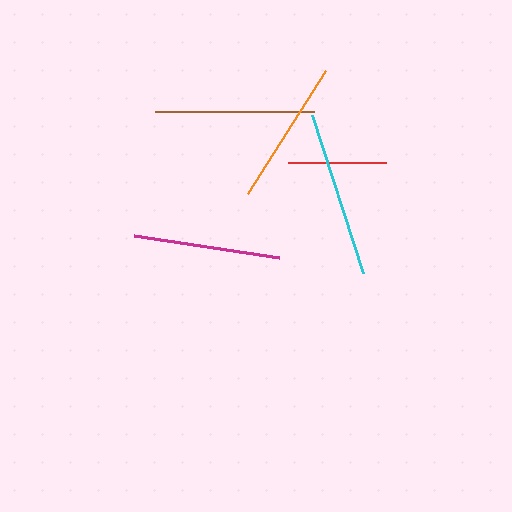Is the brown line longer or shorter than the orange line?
The brown line is longer than the orange line.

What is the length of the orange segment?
The orange segment is approximately 145 pixels long.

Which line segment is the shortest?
The red line is the shortest at approximately 98 pixels.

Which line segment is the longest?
The cyan line is the longest at approximately 165 pixels.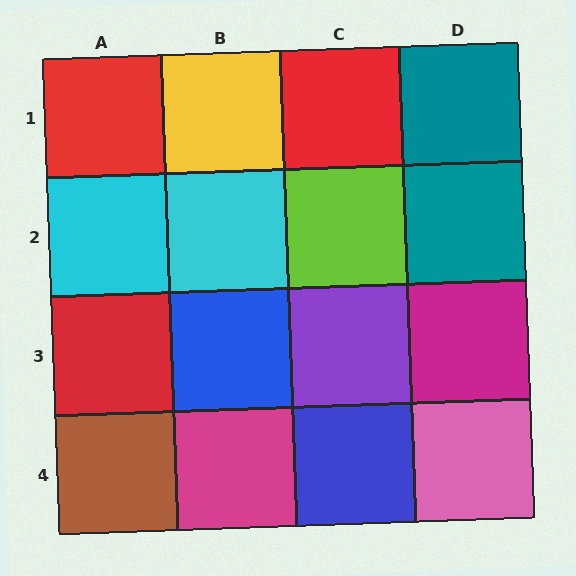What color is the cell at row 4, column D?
Pink.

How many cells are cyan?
2 cells are cyan.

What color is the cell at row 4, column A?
Brown.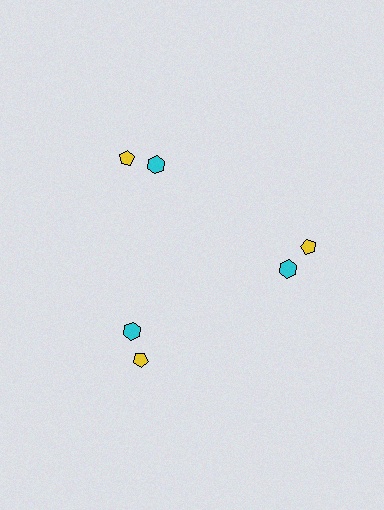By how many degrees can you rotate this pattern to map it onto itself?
The pattern maps onto itself every 120 degrees of rotation.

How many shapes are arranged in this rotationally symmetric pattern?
There are 6 shapes, arranged in 3 groups of 2.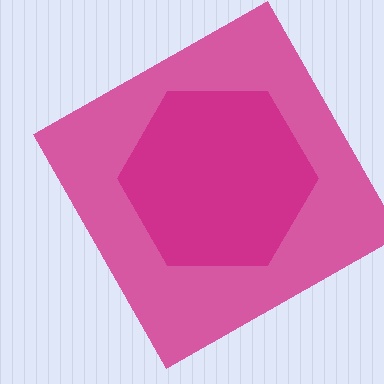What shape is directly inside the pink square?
The magenta hexagon.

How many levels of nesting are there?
2.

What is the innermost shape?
The magenta hexagon.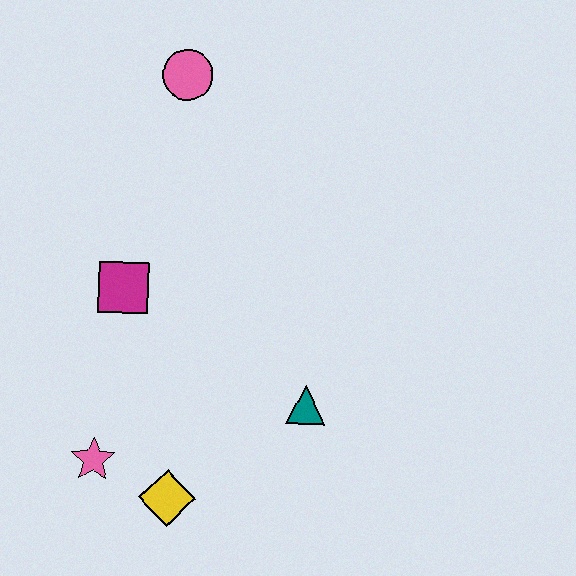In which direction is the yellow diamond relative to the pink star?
The yellow diamond is to the right of the pink star.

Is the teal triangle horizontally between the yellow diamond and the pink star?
No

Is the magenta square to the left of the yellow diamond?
Yes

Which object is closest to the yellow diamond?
The pink star is closest to the yellow diamond.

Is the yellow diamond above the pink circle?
No